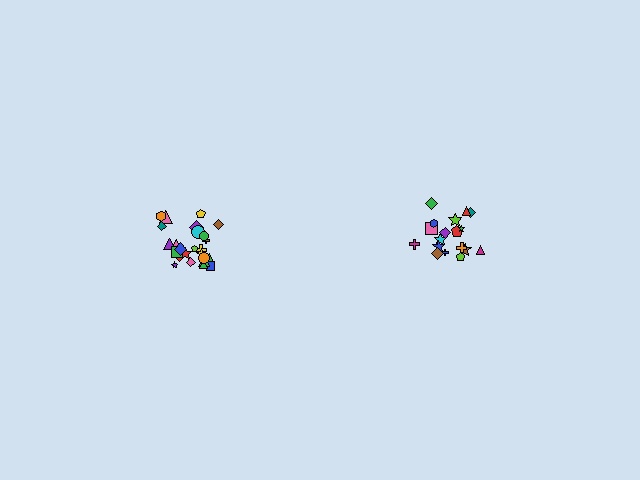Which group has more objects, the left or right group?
The left group.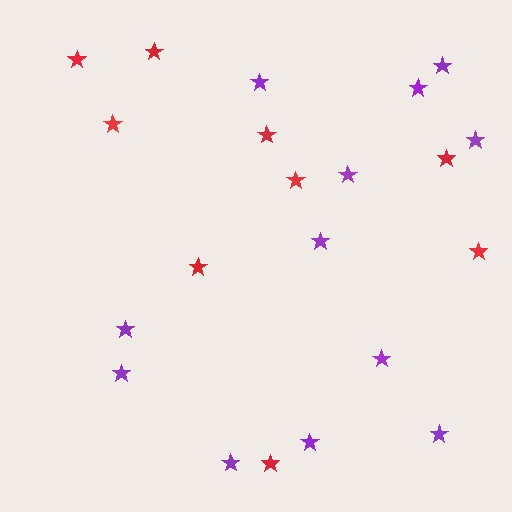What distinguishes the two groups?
There are 2 groups: one group of purple stars (12) and one group of red stars (9).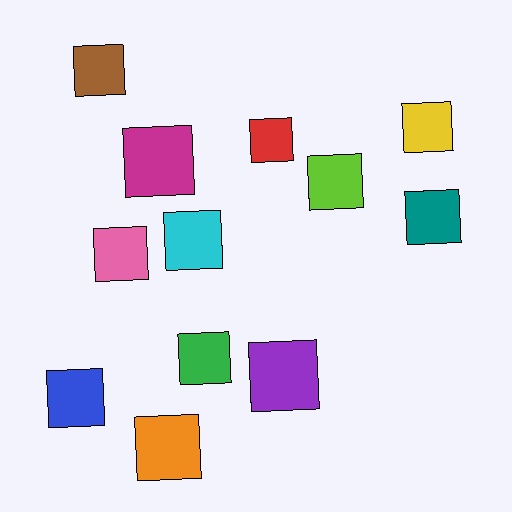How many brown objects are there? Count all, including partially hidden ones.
There is 1 brown object.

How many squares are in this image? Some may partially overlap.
There are 12 squares.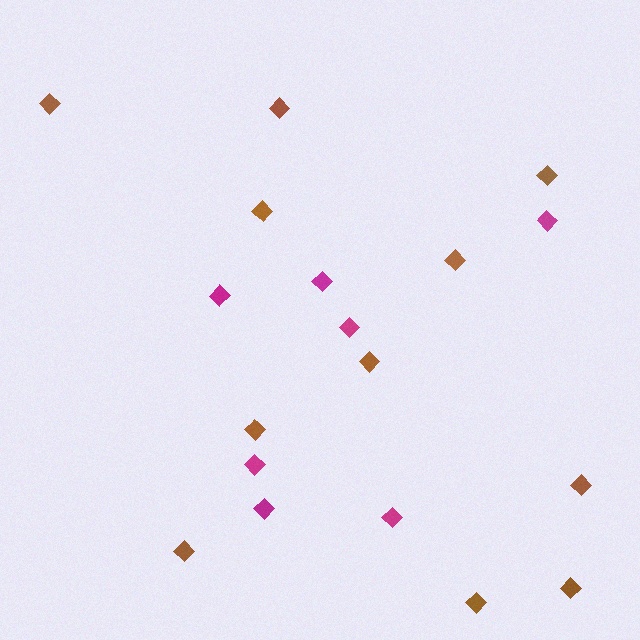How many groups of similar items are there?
There are 2 groups: one group of magenta diamonds (7) and one group of brown diamonds (11).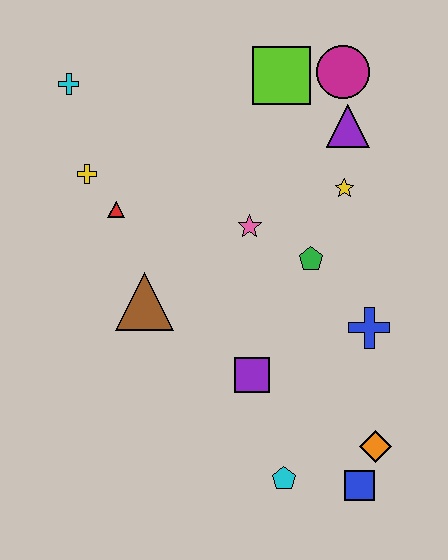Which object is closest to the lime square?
The magenta circle is closest to the lime square.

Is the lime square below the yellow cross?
No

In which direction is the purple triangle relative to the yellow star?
The purple triangle is above the yellow star.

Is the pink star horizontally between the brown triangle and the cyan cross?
No